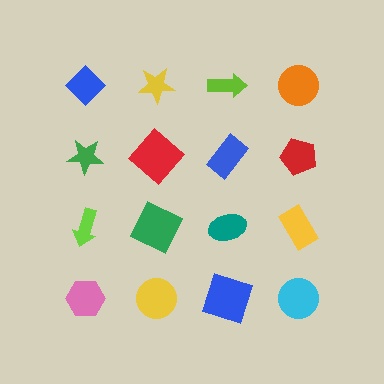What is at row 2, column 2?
A red diamond.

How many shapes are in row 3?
4 shapes.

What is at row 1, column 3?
A lime arrow.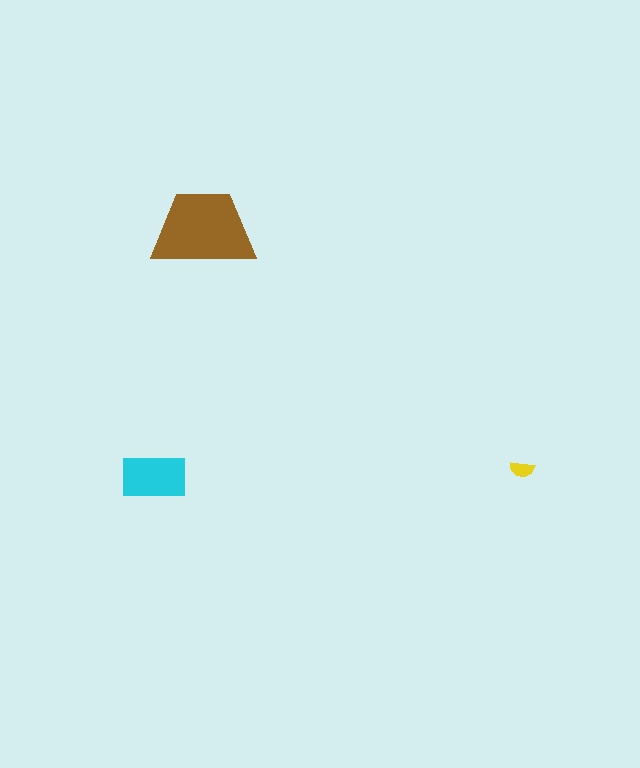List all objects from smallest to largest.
The yellow semicircle, the cyan rectangle, the brown trapezoid.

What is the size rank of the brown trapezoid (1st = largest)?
1st.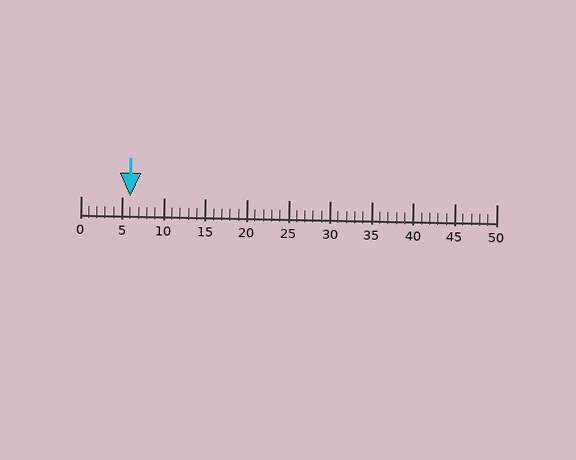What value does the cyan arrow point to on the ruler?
The cyan arrow points to approximately 6.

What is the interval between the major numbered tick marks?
The major tick marks are spaced 5 units apart.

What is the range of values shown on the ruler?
The ruler shows values from 0 to 50.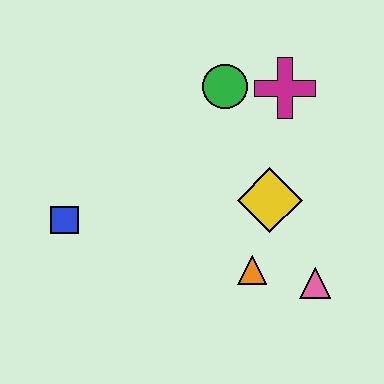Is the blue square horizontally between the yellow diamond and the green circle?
No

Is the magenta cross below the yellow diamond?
No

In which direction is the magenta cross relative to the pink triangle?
The magenta cross is above the pink triangle.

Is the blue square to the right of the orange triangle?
No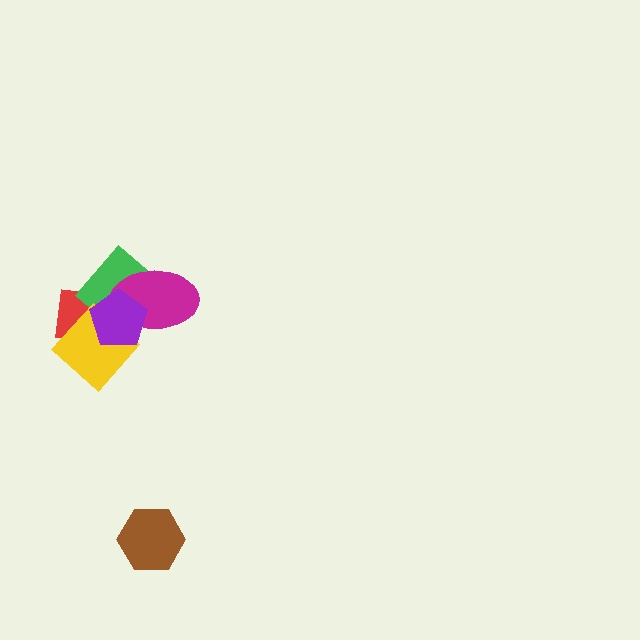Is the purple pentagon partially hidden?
No, no other shape covers it.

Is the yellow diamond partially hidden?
Yes, it is partially covered by another shape.